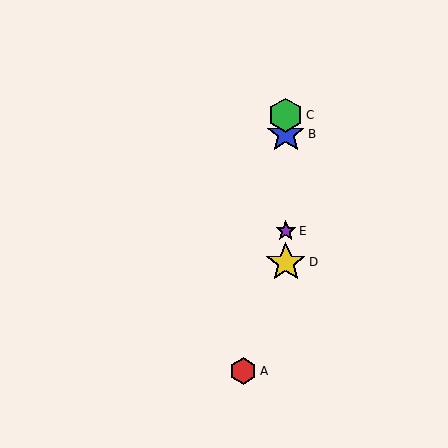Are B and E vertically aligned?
Yes, both are at x≈286.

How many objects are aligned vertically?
4 objects (B, C, D, E) are aligned vertically.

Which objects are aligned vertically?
Objects B, C, D, E are aligned vertically.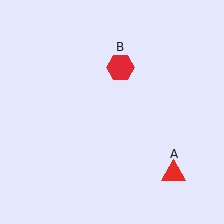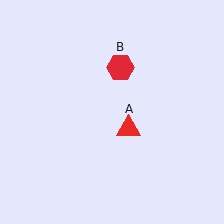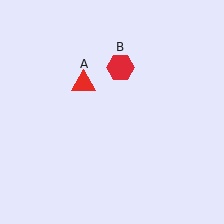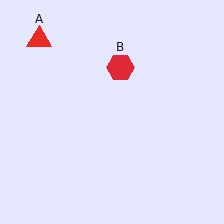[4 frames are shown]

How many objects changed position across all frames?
1 object changed position: red triangle (object A).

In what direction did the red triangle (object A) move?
The red triangle (object A) moved up and to the left.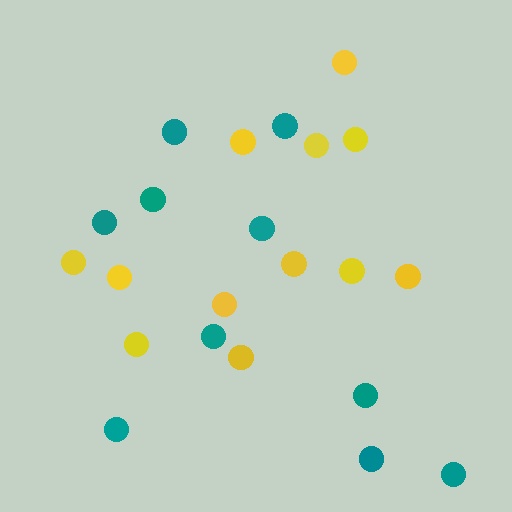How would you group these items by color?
There are 2 groups: one group of yellow circles (12) and one group of teal circles (10).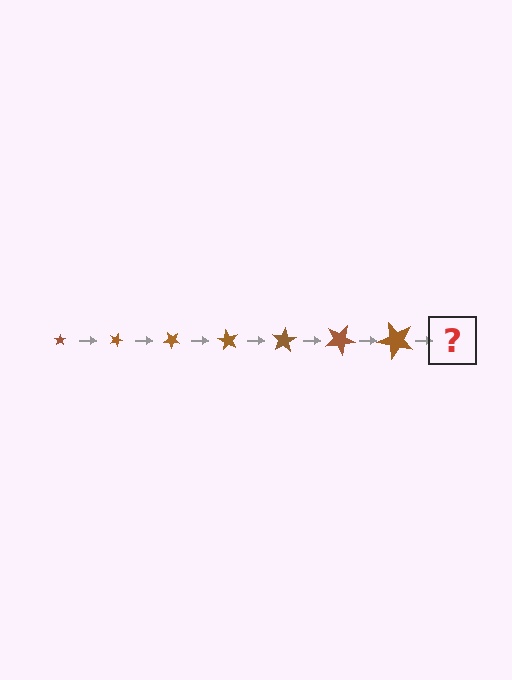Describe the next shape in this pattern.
It should be a star, larger than the previous one and rotated 140 degrees from the start.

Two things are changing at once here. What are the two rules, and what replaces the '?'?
The two rules are that the star grows larger each step and it rotates 20 degrees each step. The '?' should be a star, larger than the previous one and rotated 140 degrees from the start.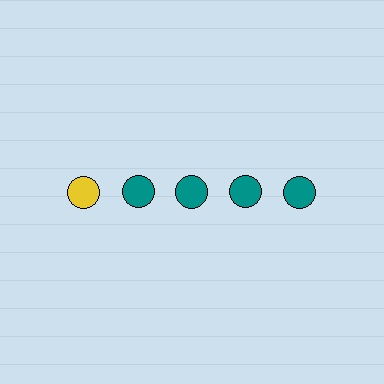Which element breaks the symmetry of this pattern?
The yellow circle in the top row, leftmost column breaks the symmetry. All other shapes are teal circles.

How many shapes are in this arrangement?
There are 5 shapes arranged in a grid pattern.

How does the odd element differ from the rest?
It has a different color: yellow instead of teal.